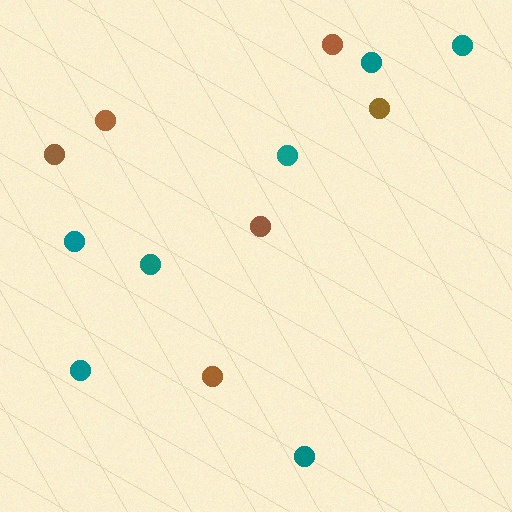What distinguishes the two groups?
There are 2 groups: one group of brown circles (6) and one group of teal circles (7).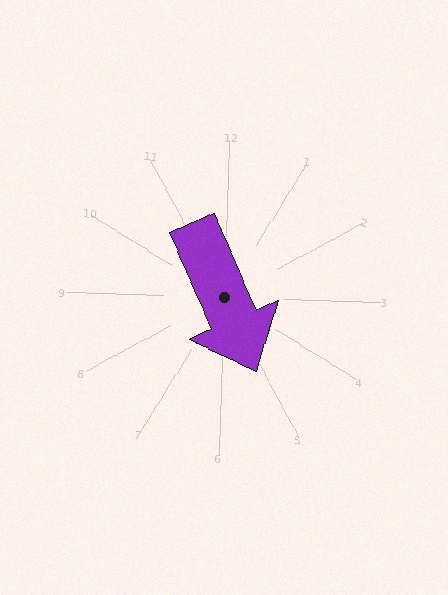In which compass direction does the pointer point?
Southeast.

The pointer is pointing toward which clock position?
Roughly 5 o'clock.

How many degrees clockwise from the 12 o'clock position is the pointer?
Approximately 155 degrees.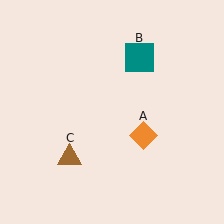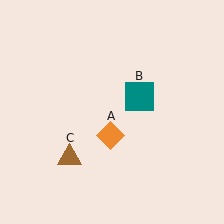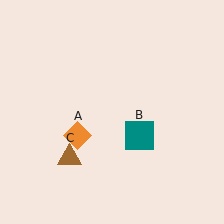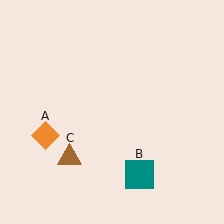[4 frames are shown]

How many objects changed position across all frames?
2 objects changed position: orange diamond (object A), teal square (object B).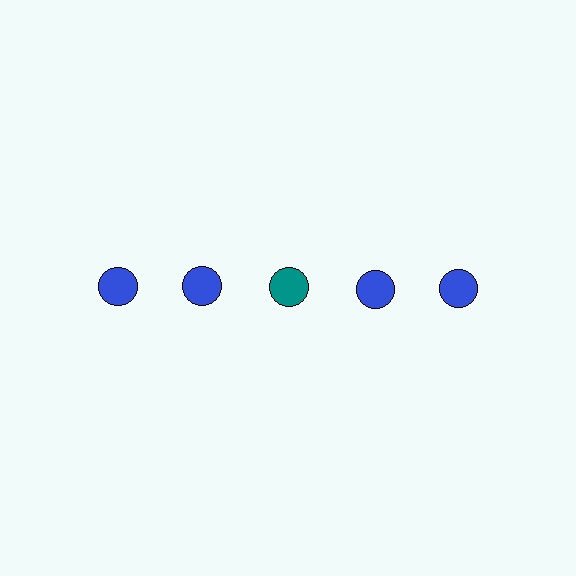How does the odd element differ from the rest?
It has a different color: teal instead of blue.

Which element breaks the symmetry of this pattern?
The teal circle in the top row, center column breaks the symmetry. All other shapes are blue circles.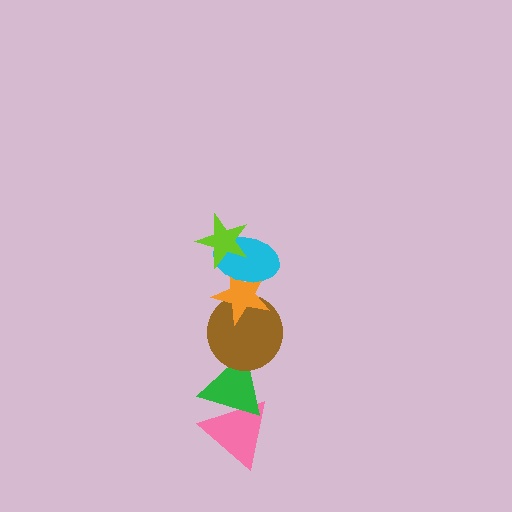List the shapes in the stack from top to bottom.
From top to bottom: the lime star, the cyan ellipse, the orange star, the brown circle, the green triangle, the pink triangle.